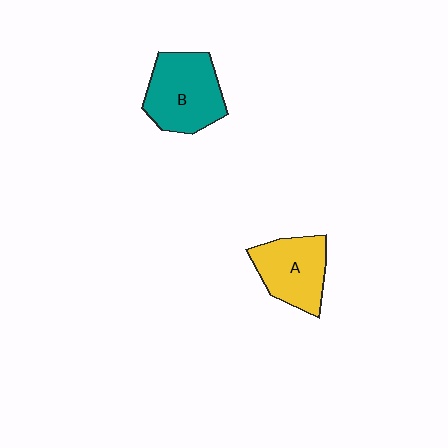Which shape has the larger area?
Shape B (teal).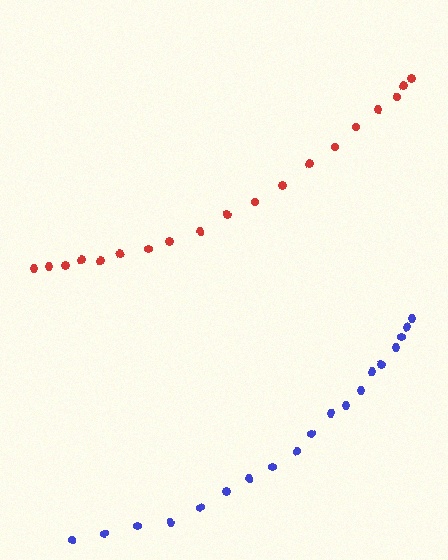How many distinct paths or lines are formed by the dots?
There are 2 distinct paths.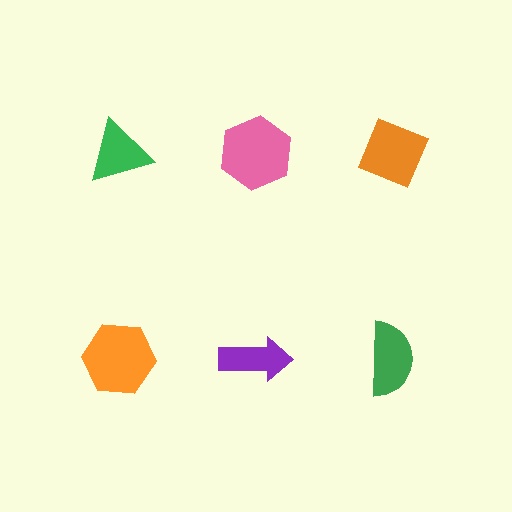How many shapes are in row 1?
3 shapes.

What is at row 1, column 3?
An orange diamond.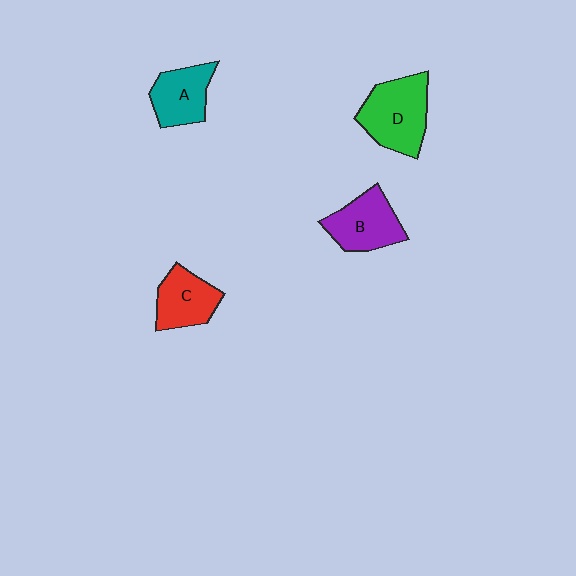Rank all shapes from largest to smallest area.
From largest to smallest: D (green), B (purple), A (teal), C (red).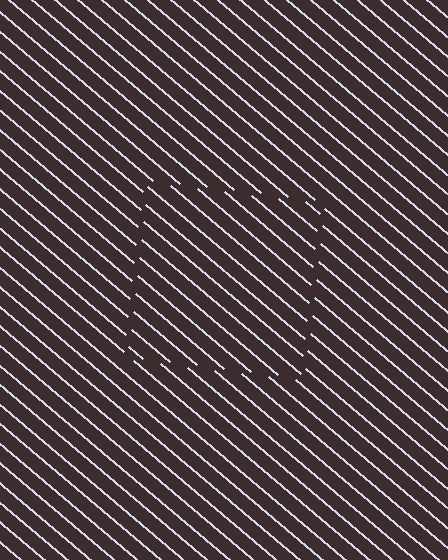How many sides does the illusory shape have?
4 sides — the line-ends trace a square.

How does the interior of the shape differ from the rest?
The interior of the shape contains the same grating, shifted by half a period — the contour is defined by the phase discontinuity where line-ends from the inner and outer gratings abut.